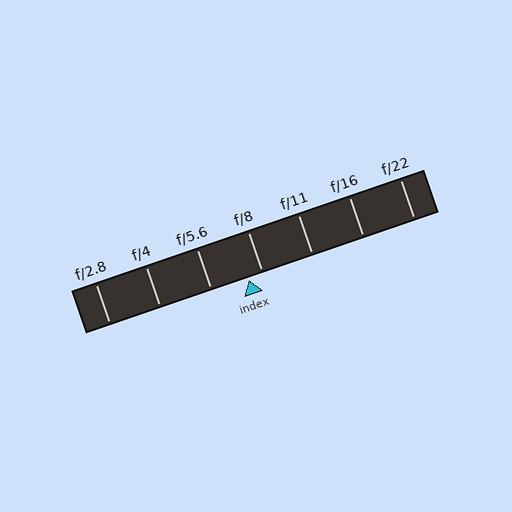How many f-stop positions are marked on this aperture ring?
There are 7 f-stop positions marked.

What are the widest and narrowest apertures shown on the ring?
The widest aperture shown is f/2.8 and the narrowest is f/22.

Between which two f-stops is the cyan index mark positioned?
The index mark is between f/5.6 and f/8.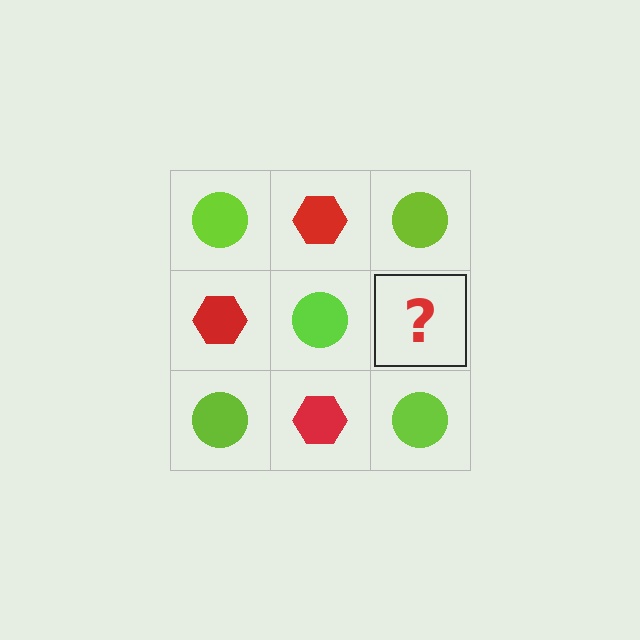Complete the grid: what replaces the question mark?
The question mark should be replaced with a red hexagon.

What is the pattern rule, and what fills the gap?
The rule is that it alternates lime circle and red hexagon in a checkerboard pattern. The gap should be filled with a red hexagon.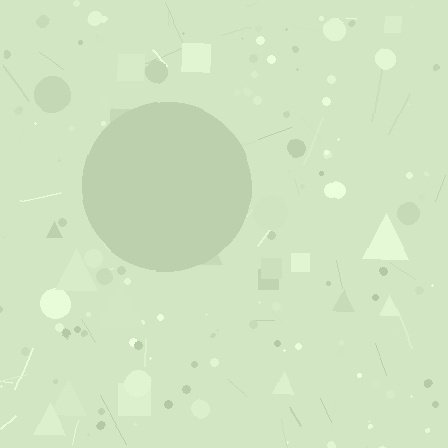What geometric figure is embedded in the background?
A circle is embedded in the background.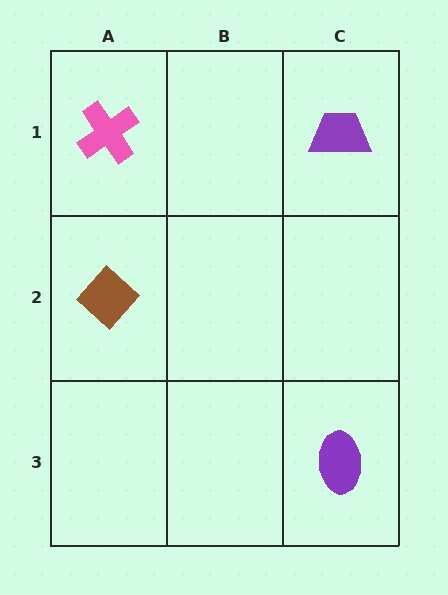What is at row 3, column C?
A purple ellipse.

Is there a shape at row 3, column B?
No, that cell is empty.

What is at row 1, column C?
A purple trapezoid.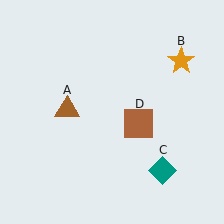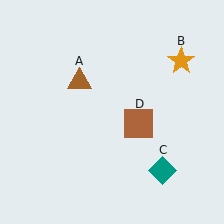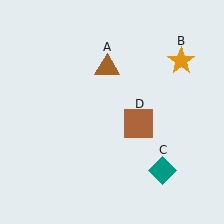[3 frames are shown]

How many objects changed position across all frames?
1 object changed position: brown triangle (object A).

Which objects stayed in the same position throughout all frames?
Orange star (object B) and teal diamond (object C) and brown square (object D) remained stationary.